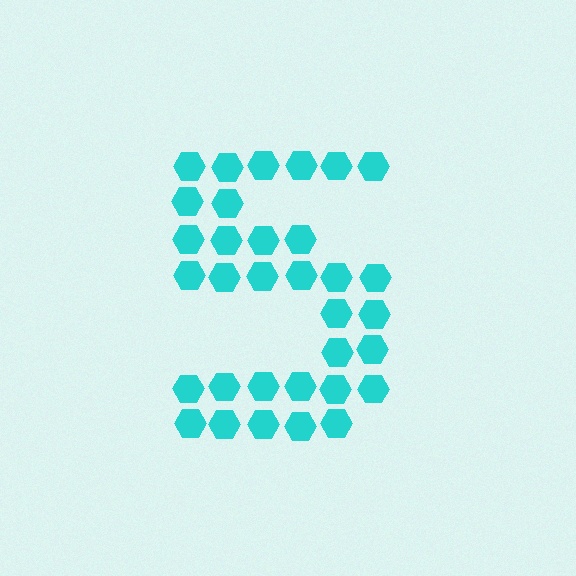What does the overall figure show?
The overall figure shows the digit 5.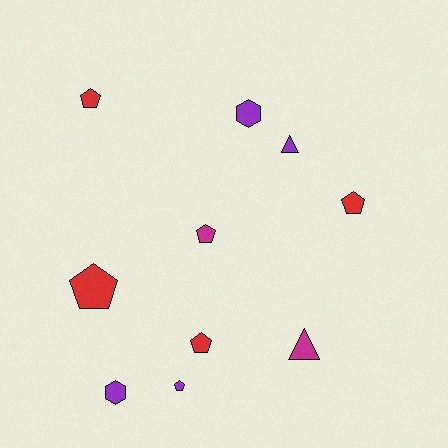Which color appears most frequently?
Purple, with 4 objects.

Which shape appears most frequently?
Pentagon, with 6 objects.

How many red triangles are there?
There are no red triangles.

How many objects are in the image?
There are 10 objects.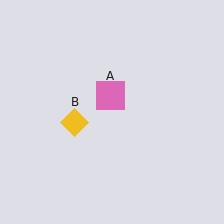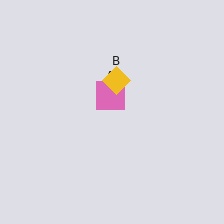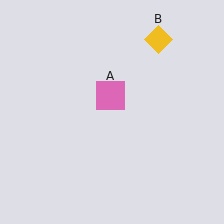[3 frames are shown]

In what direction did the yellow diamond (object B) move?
The yellow diamond (object B) moved up and to the right.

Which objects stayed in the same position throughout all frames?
Pink square (object A) remained stationary.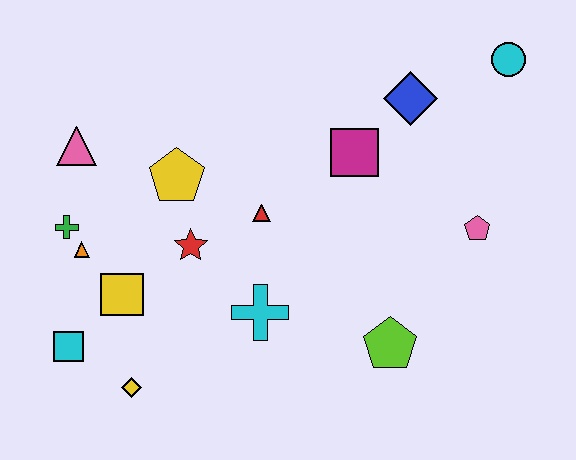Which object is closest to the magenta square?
The blue diamond is closest to the magenta square.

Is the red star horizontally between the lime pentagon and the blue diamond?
No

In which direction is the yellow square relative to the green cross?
The yellow square is below the green cross.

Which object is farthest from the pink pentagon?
The cyan square is farthest from the pink pentagon.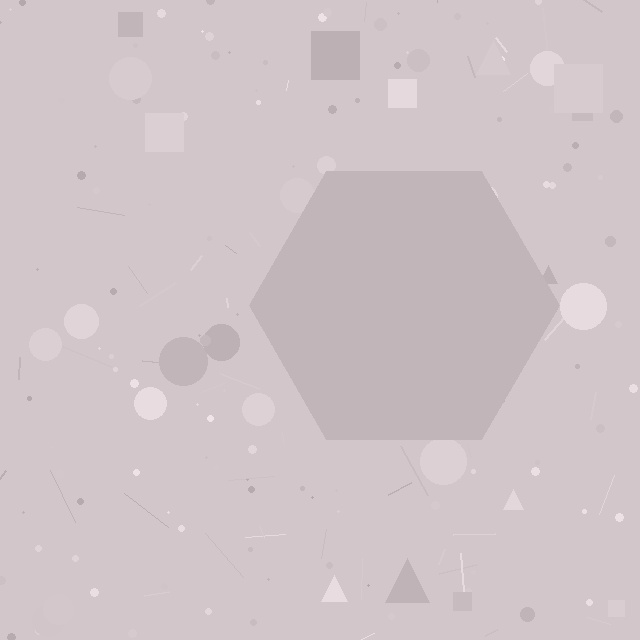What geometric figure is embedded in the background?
A hexagon is embedded in the background.